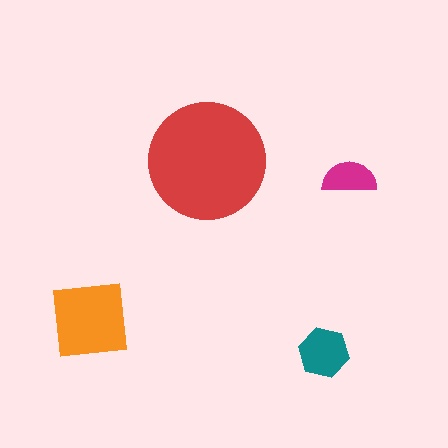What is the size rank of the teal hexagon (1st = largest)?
3rd.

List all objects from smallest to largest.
The magenta semicircle, the teal hexagon, the orange square, the red circle.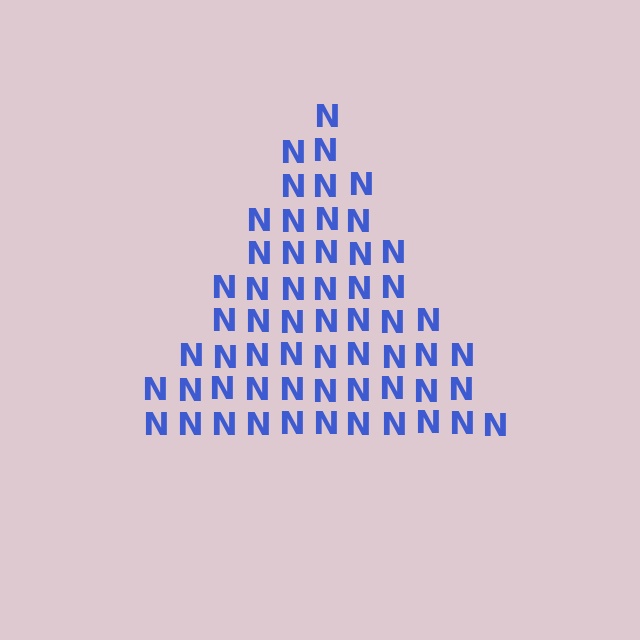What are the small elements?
The small elements are letter N's.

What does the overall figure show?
The overall figure shows a triangle.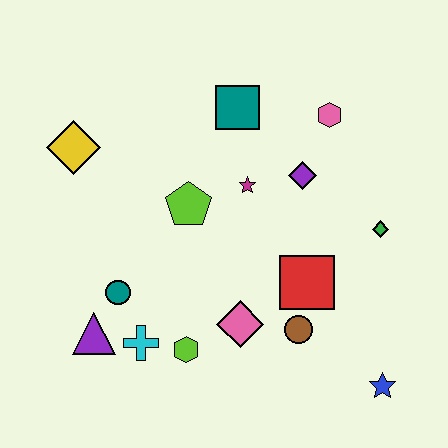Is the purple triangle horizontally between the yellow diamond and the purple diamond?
Yes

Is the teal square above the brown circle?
Yes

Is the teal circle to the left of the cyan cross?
Yes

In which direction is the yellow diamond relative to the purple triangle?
The yellow diamond is above the purple triangle.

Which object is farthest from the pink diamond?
The yellow diamond is farthest from the pink diamond.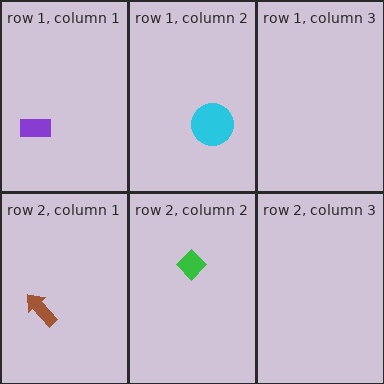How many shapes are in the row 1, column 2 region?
1.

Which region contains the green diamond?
The row 2, column 2 region.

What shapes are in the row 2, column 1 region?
The brown arrow.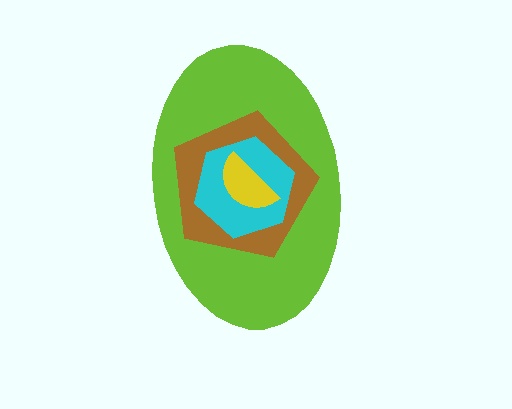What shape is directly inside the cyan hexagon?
The yellow semicircle.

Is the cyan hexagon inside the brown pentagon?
Yes.